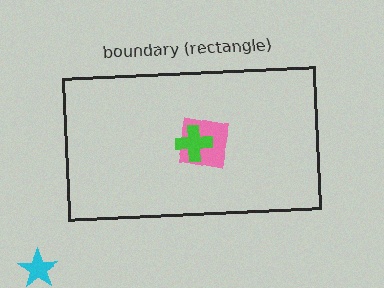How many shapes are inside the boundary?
2 inside, 1 outside.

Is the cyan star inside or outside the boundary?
Outside.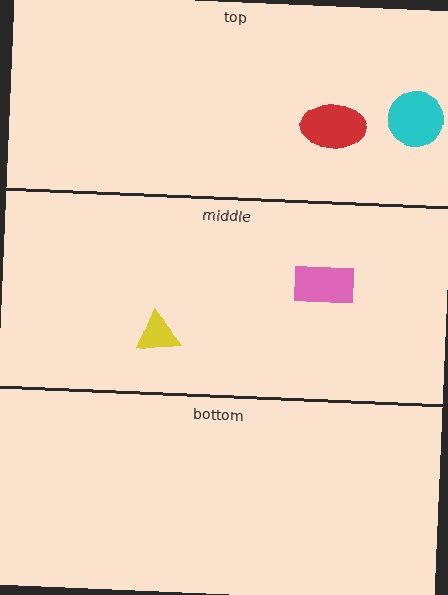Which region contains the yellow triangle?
The middle region.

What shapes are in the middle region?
The yellow triangle, the pink rectangle.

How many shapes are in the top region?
2.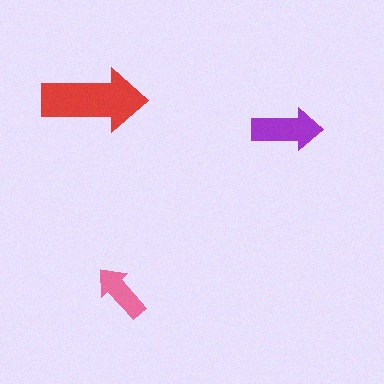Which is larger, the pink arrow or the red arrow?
The red one.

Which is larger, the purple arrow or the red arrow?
The red one.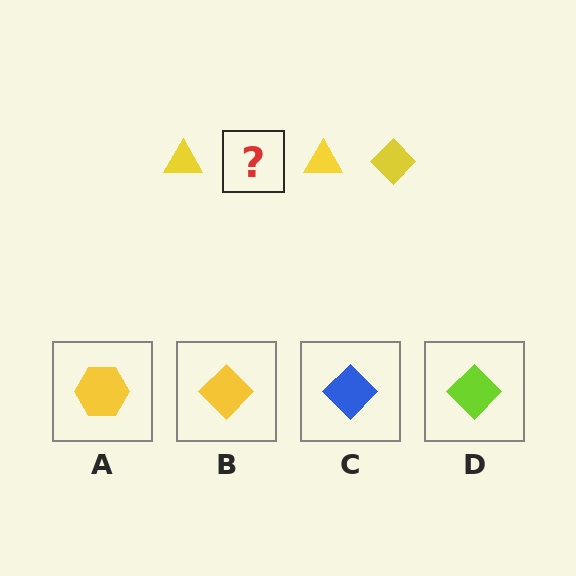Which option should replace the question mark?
Option B.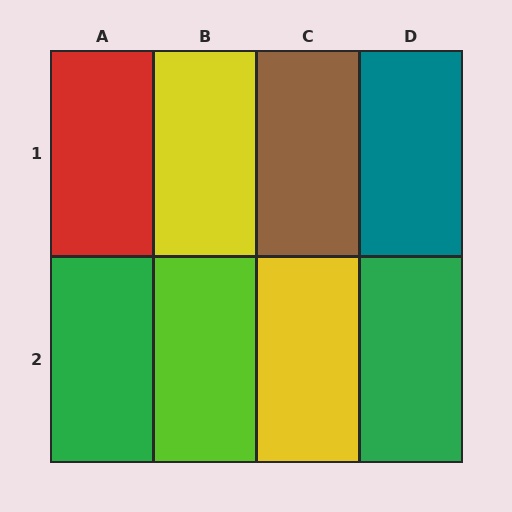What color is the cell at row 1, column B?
Yellow.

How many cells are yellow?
2 cells are yellow.